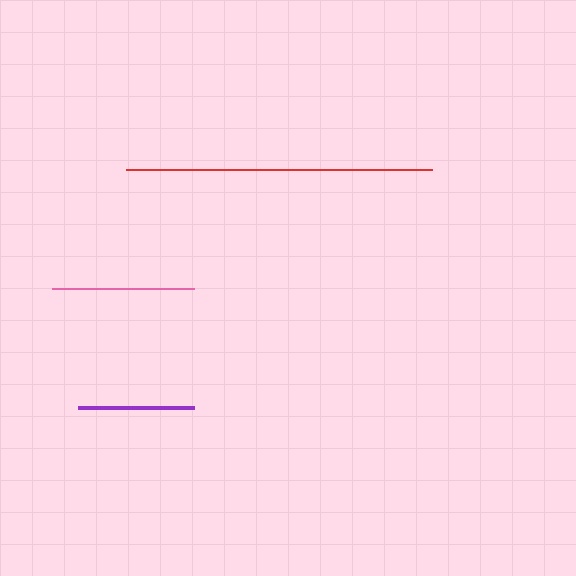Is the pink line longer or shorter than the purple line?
The pink line is longer than the purple line.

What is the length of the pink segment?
The pink segment is approximately 142 pixels long.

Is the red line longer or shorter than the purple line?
The red line is longer than the purple line.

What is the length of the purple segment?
The purple segment is approximately 116 pixels long.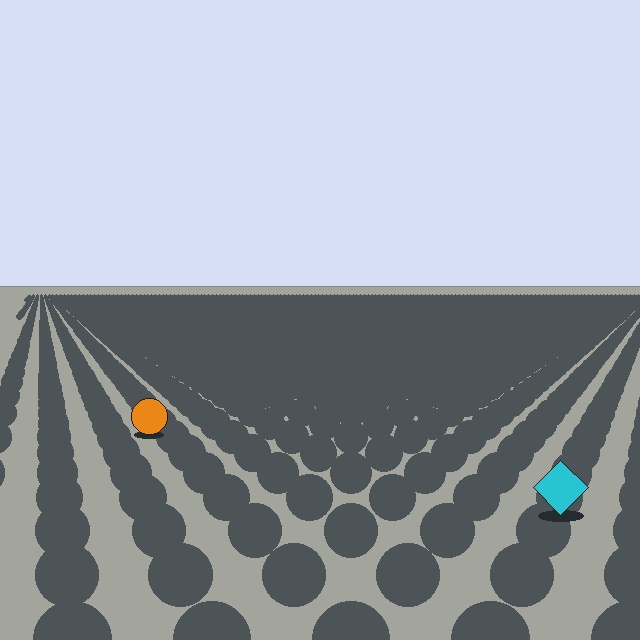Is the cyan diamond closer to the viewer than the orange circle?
Yes. The cyan diamond is closer — you can tell from the texture gradient: the ground texture is coarser near it.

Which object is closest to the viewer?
The cyan diamond is closest. The texture marks near it are larger and more spread out.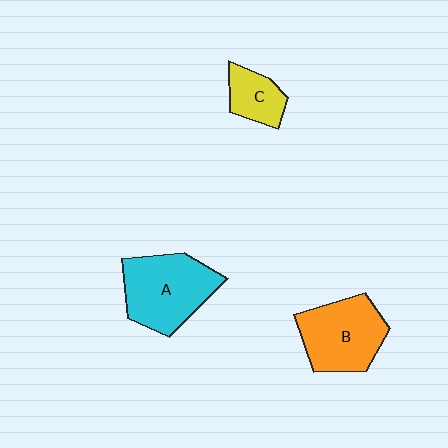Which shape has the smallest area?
Shape C (yellow).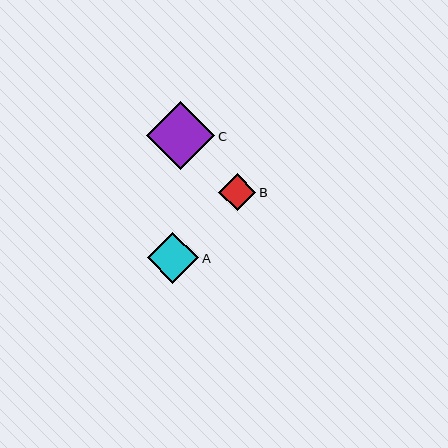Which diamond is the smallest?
Diamond B is the smallest with a size of approximately 38 pixels.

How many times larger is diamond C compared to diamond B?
Diamond C is approximately 1.8 times the size of diamond B.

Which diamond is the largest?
Diamond C is the largest with a size of approximately 69 pixels.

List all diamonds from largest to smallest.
From largest to smallest: C, A, B.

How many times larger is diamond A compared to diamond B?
Diamond A is approximately 1.4 times the size of diamond B.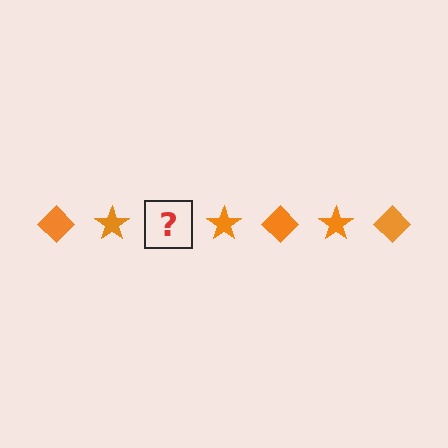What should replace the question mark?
The question mark should be replaced with an orange diamond.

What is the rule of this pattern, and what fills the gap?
The rule is that the pattern cycles through diamond, star shapes in orange. The gap should be filled with an orange diamond.